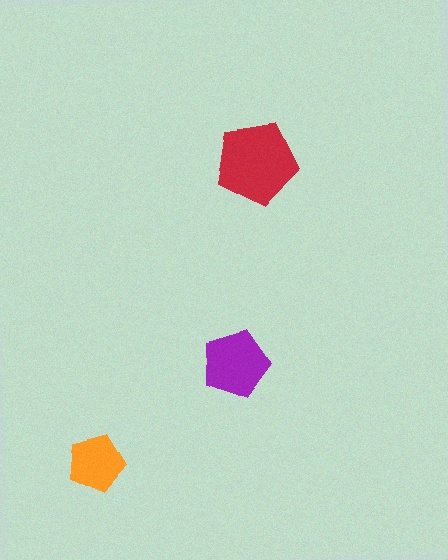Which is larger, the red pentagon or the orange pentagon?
The red one.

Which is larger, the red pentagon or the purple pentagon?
The red one.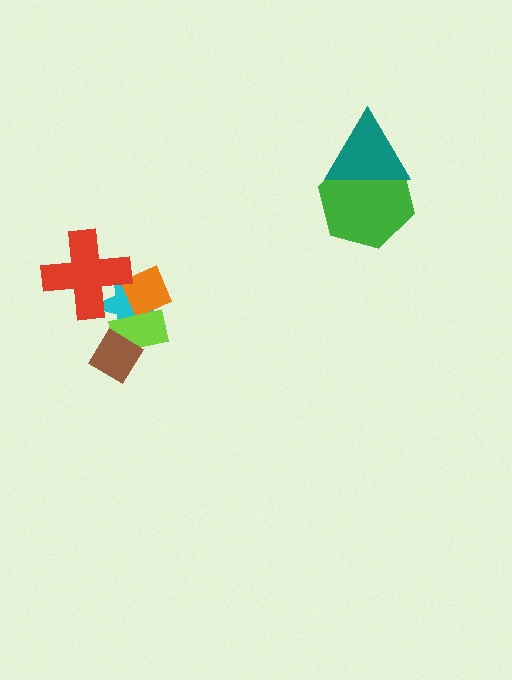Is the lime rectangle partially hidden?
Yes, it is partially covered by another shape.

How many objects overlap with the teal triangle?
1 object overlaps with the teal triangle.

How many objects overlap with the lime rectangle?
3 objects overlap with the lime rectangle.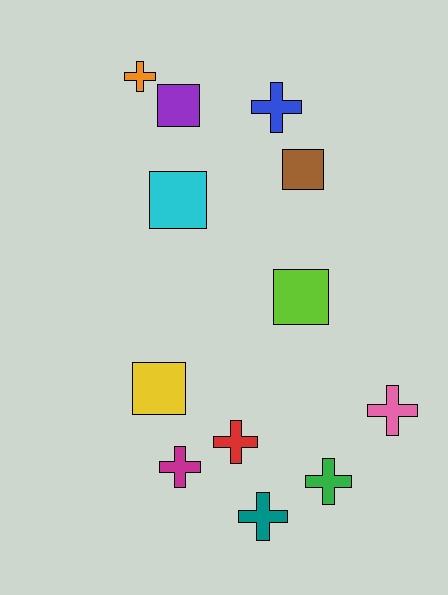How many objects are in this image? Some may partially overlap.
There are 12 objects.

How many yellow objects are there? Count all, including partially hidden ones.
There is 1 yellow object.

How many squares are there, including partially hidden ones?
There are 5 squares.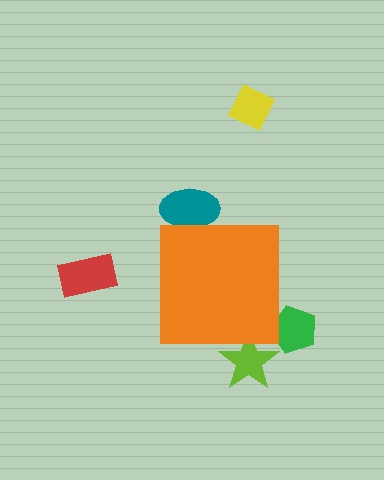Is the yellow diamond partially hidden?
No, the yellow diamond is fully visible.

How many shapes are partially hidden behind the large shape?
3 shapes are partially hidden.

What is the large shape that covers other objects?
An orange square.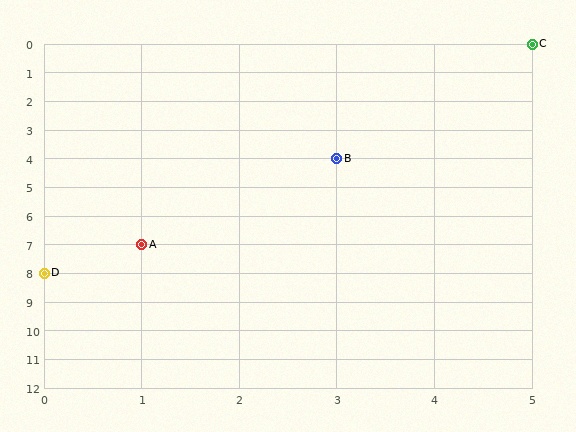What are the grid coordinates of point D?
Point D is at grid coordinates (0, 8).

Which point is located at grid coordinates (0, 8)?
Point D is at (0, 8).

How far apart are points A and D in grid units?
Points A and D are 1 column and 1 row apart (about 1.4 grid units diagonally).